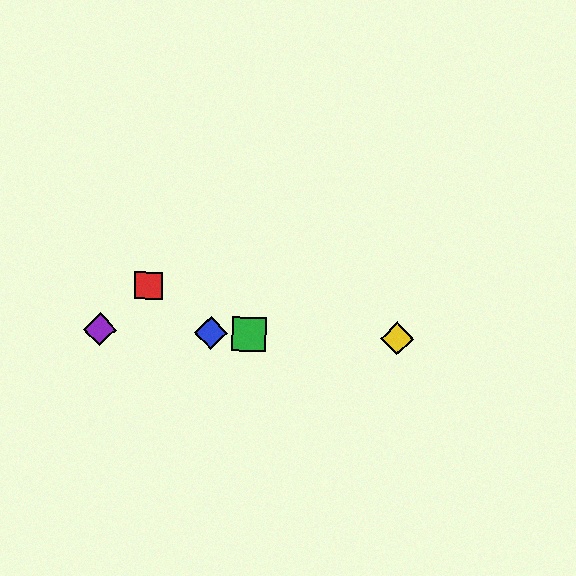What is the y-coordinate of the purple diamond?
The purple diamond is at y≈329.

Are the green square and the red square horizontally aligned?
No, the green square is at y≈334 and the red square is at y≈286.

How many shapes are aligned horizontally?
4 shapes (the blue diamond, the green square, the yellow diamond, the purple diamond) are aligned horizontally.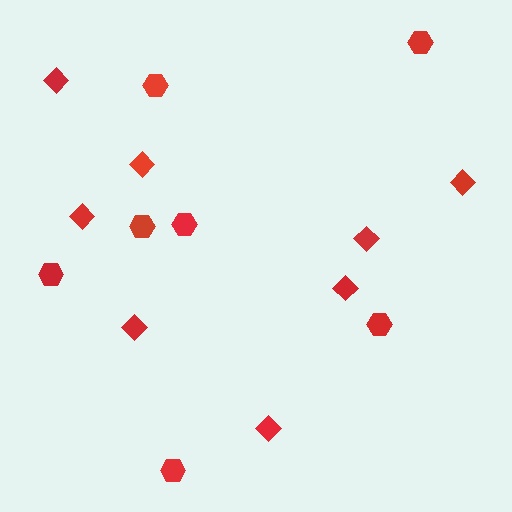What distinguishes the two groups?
There are 2 groups: one group of diamonds (8) and one group of hexagons (7).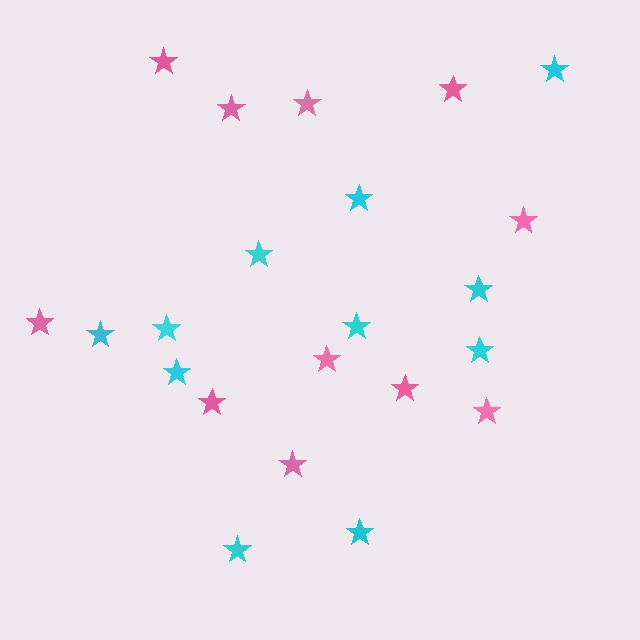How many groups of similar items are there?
There are 2 groups: one group of pink stars (11) and one group of cyan stars (11).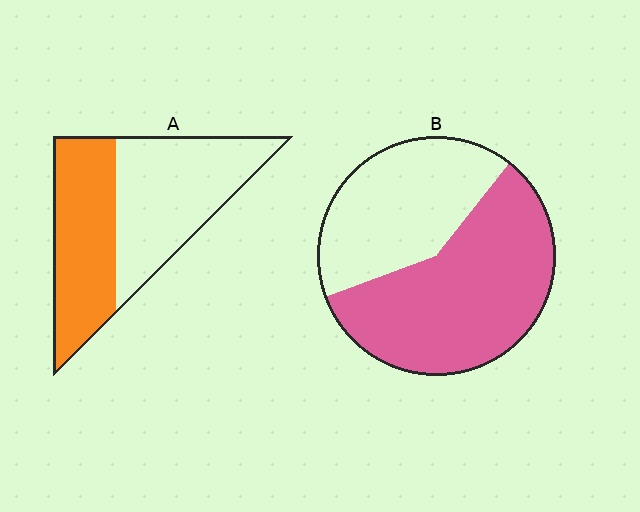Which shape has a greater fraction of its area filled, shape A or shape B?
Shape B.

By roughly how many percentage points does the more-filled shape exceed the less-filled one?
By roughly 15 percentage points (B over A).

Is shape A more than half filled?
No.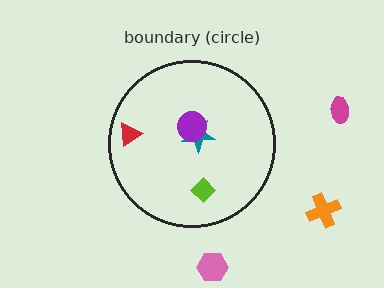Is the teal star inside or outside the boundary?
Inside.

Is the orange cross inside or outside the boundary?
Outside.